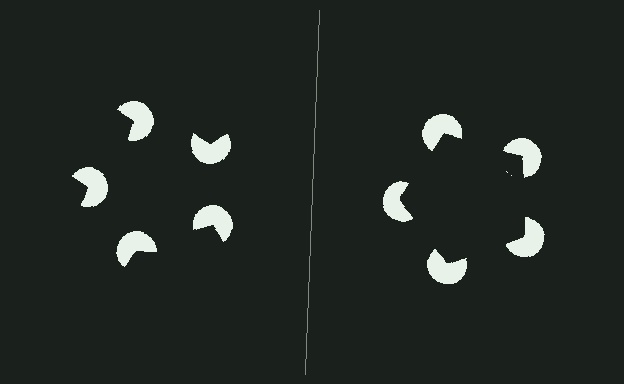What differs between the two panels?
The pac-man discs are positioned identically on both sides; only the wedge orientations differ. On the right they align to a pentagon; on the left they are misaligned.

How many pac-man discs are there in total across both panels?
10 — 5 on each side.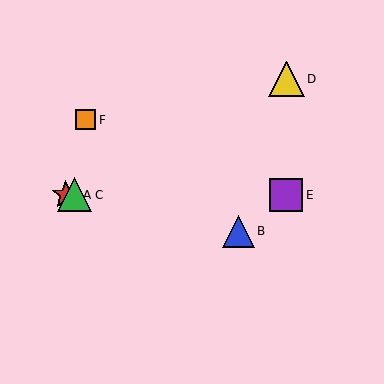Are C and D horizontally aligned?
No, C is at y≈195 and D is at y≈79.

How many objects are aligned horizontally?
3 objects (A, C, E) are aligned horizontally.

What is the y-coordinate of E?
Object E is at y≈195.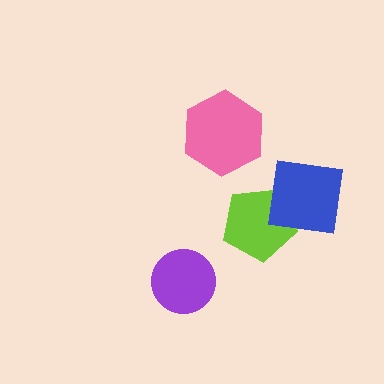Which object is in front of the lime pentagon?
The blue square is in front of the lime pentagon.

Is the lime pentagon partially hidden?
Yes, it is partially covered by another shape.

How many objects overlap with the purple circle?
0 objects overlap with the purple circle.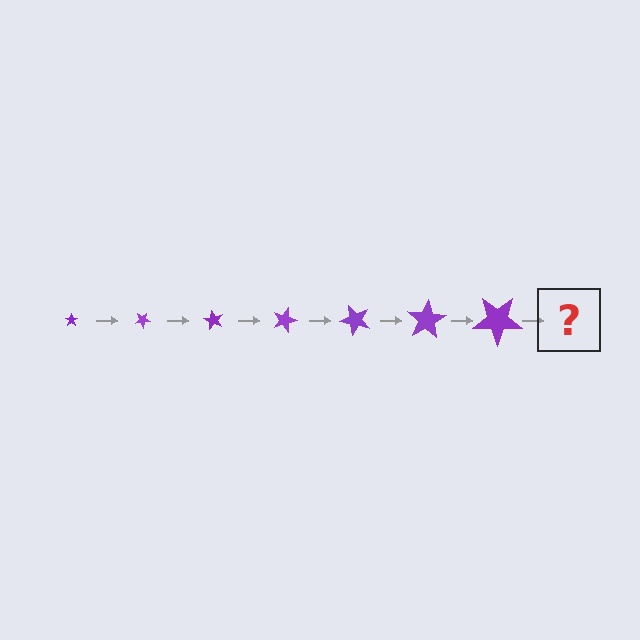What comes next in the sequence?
The next element should be a star, larger than the previous one and rotated 210 degrees from the start.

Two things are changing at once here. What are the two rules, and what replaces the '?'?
The two rules are that the star grows larger each step and it rotates 30 degrees each step. The '?' should be a star, larger than the previous one and rotated 210 degrees from the start.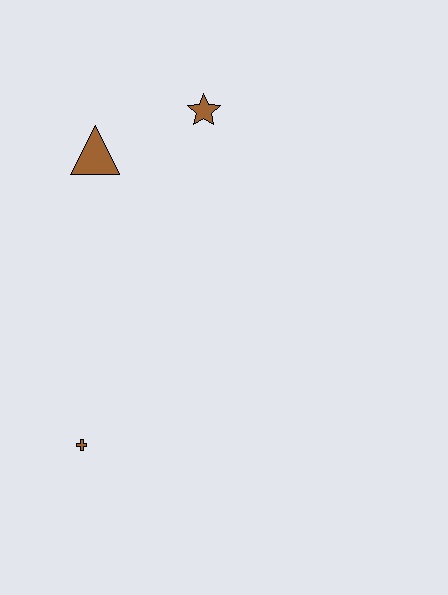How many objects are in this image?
There are 3 objects.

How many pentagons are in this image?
There are no pentagons.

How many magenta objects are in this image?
There are no magenta objects.